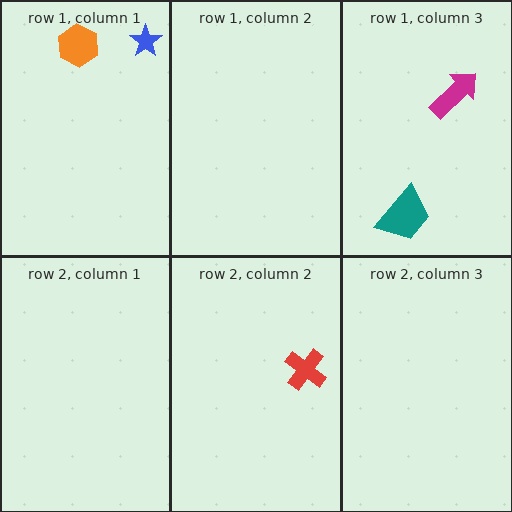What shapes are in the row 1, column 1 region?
The blue star, the orange hexagon.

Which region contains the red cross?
The row 2, column 2 region.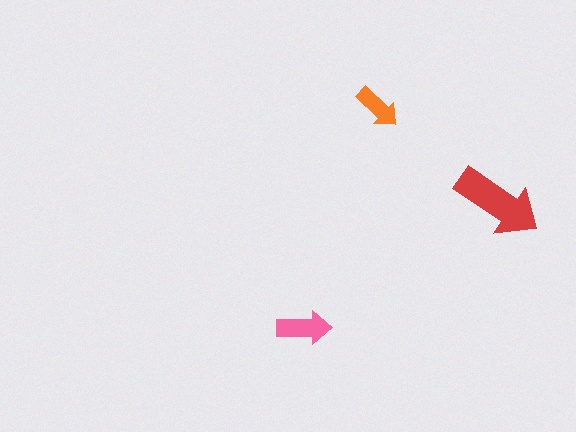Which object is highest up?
The orange arrow is topmost.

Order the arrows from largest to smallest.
the red one, the pink one, the orange one.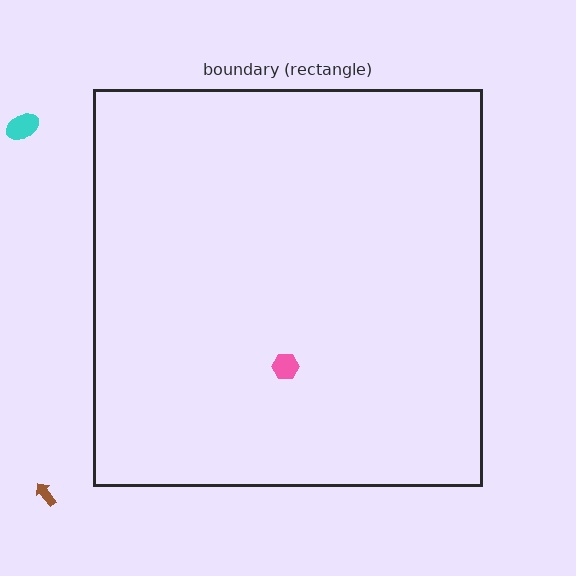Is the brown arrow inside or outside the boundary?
Outside.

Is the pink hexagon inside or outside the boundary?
Inside.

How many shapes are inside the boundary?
1 inside, 2 outside.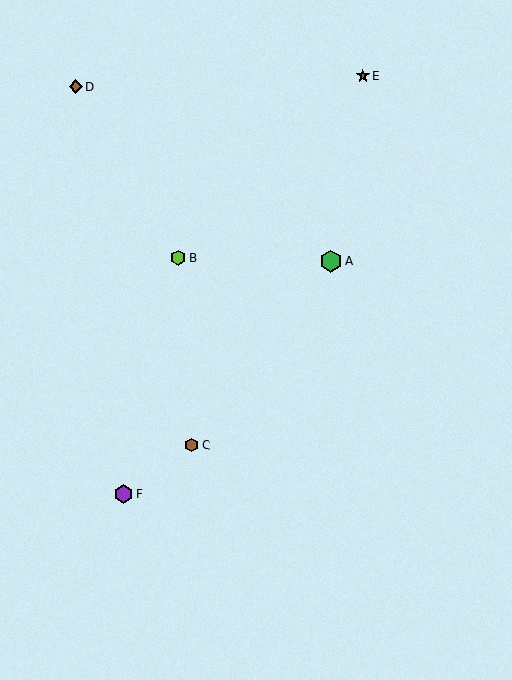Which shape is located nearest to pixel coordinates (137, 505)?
The purple hexagon (labeled F) at (124, 494) is nearest to that location.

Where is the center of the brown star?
The center of the brown star is at (363, 76).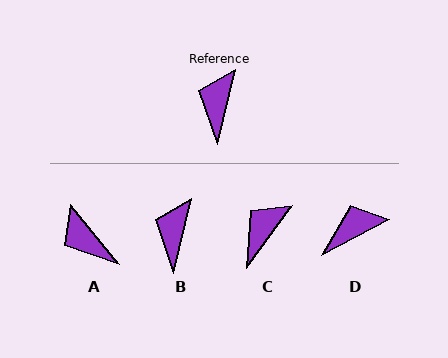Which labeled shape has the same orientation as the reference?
B.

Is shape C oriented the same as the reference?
No, it is off by about 22 degrees.